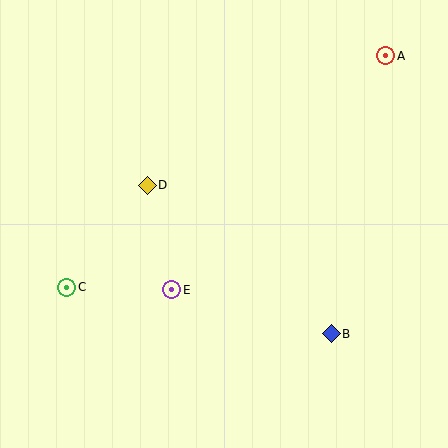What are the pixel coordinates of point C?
Point C is at (67, 287).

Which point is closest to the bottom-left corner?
Point C is closest to the bottom-left corner.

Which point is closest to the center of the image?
Point E at (172, 290) is closest to the center.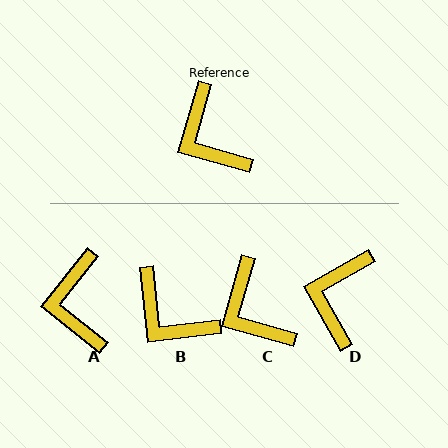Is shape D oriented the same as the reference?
No, it is off by about 45 degrees.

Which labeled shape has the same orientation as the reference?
C.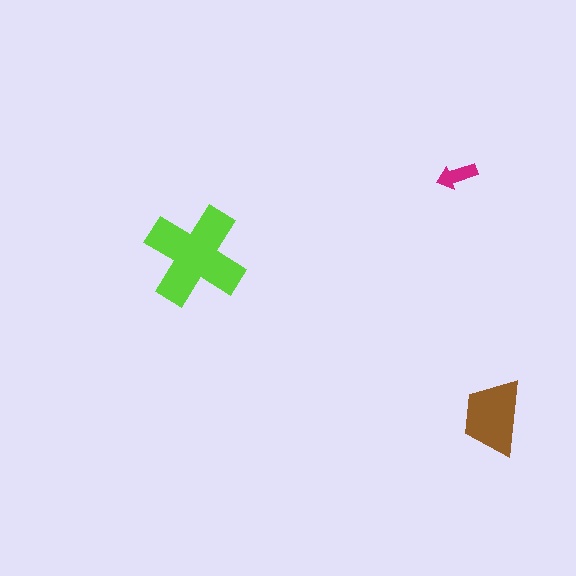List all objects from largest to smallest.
The lime cross, the brown trapezoid, the magenta arrow.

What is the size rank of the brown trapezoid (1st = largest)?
2nd.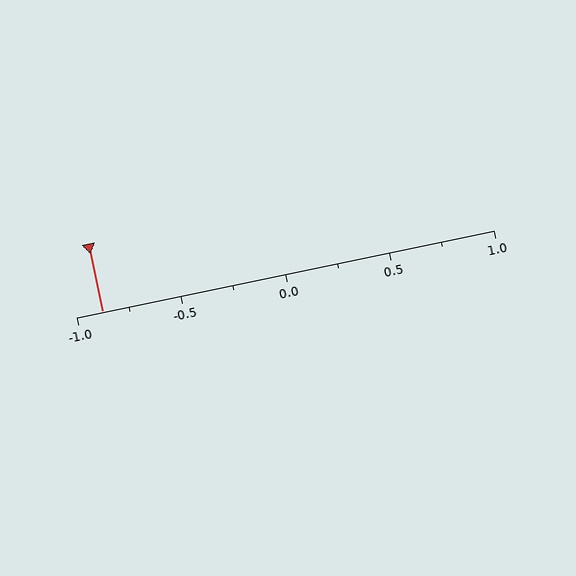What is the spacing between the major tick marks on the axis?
The major ticks are spaced 0.5 apart.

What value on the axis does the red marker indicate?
The marker indicates approximately -0.88.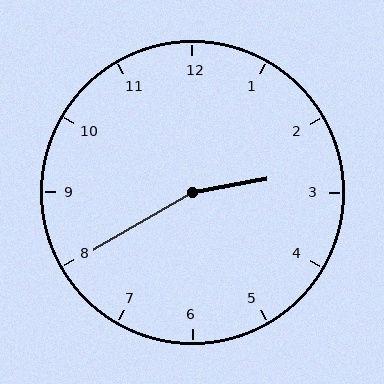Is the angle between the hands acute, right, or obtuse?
It is obtuse.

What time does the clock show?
2:40.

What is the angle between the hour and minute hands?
Approximately 160 degrees.